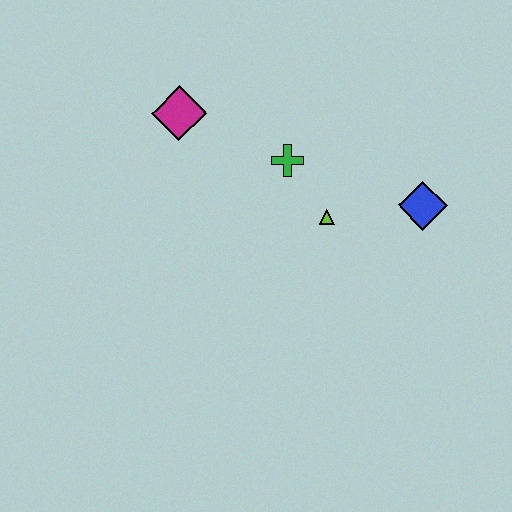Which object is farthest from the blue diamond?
The magenta diamond is farthest from the blue diamond.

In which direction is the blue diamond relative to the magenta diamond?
The blue diamond is to the right of the magenta diamond.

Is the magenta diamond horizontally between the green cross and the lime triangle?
No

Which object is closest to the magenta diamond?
The green cross is closest to the magenta diamond.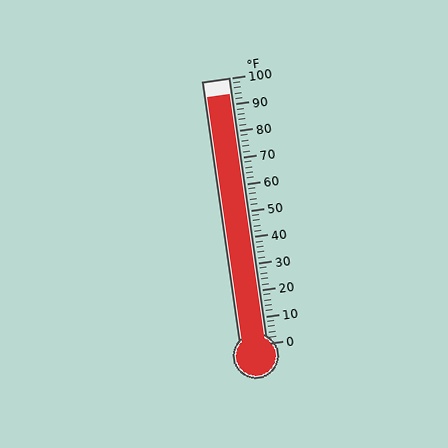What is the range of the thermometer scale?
The thermometer scale ranges from 0°F to 100°F.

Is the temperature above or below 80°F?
The temperature is above 80°F.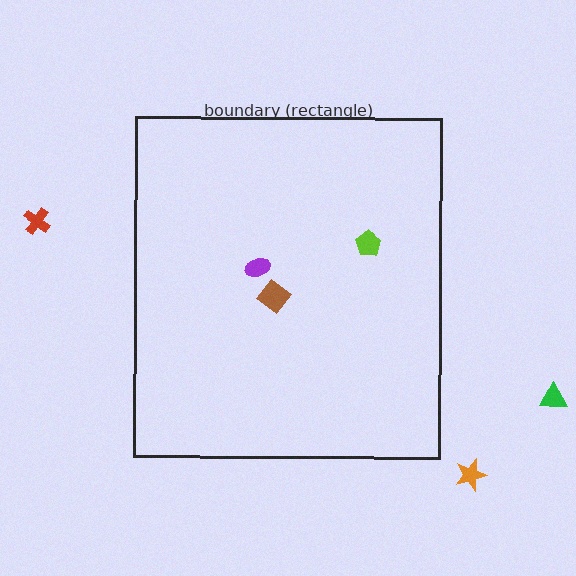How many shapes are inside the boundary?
3 inside, 3 outside.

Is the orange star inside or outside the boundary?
Outside.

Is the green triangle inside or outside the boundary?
Outside.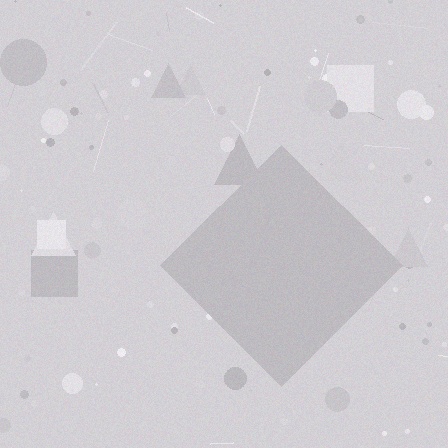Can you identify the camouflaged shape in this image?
The camouflaged shape is a diamond.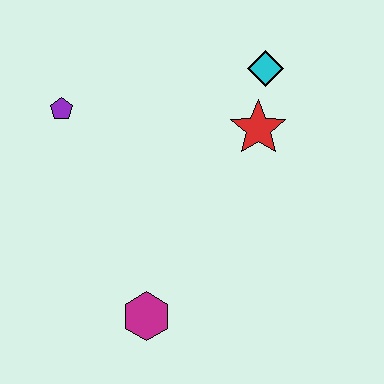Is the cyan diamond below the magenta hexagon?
No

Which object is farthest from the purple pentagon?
The magenta hexagon is farthest from the purple pentagon.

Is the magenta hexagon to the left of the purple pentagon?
No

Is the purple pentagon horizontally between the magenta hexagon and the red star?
No